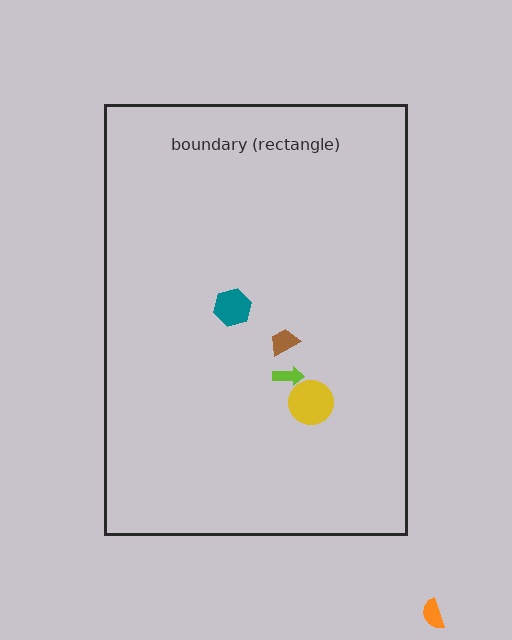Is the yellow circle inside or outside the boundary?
Inside.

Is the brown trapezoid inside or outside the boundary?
Inside.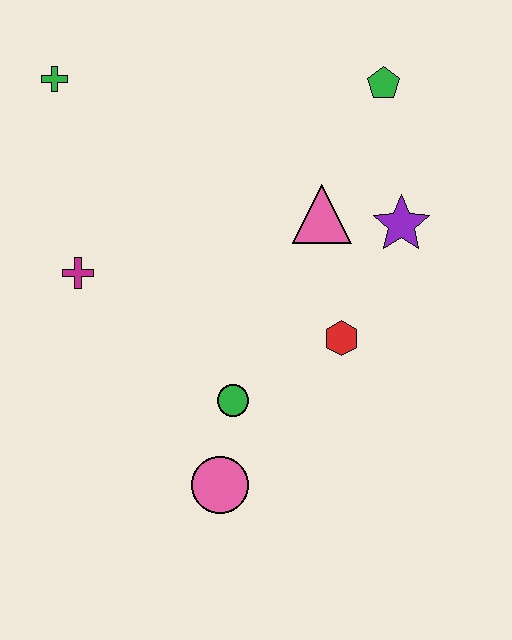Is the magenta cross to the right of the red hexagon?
No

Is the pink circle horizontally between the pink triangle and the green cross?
Yes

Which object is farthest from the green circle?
The green cross is farthest from the green circle.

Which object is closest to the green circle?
The pink circle is closest to the green circle.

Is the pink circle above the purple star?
No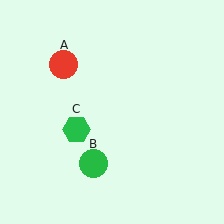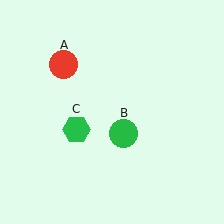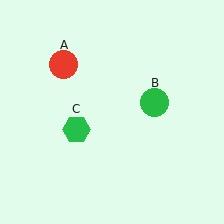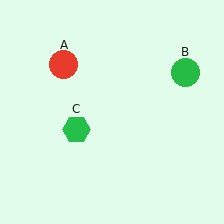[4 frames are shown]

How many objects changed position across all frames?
1 object changed position: green circle (object B).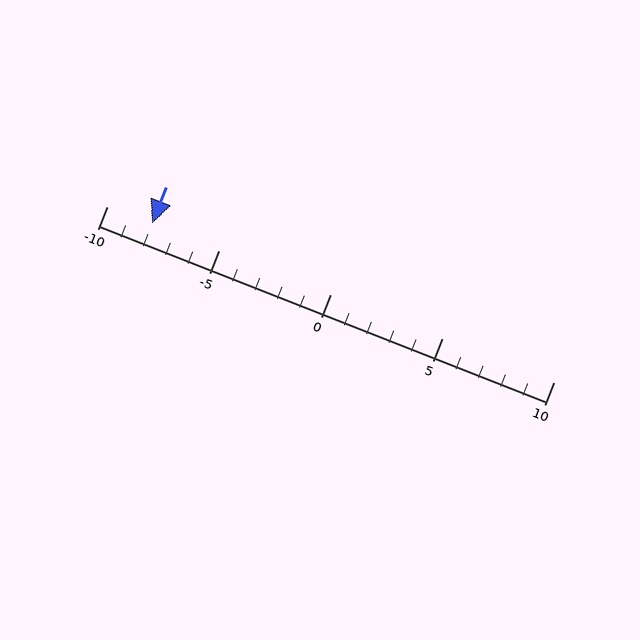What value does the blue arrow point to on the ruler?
The blue arrow points to approximately -8.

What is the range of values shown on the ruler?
The ruler shows values from -10 to 10.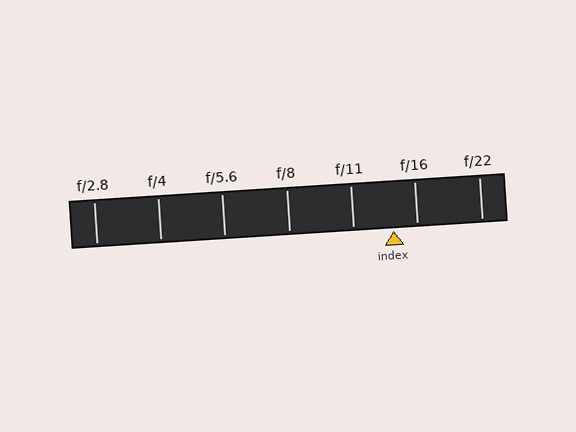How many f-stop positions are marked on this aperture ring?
There are 7 f-stop positions marked.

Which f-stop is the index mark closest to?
The index mark is closest to f/16.